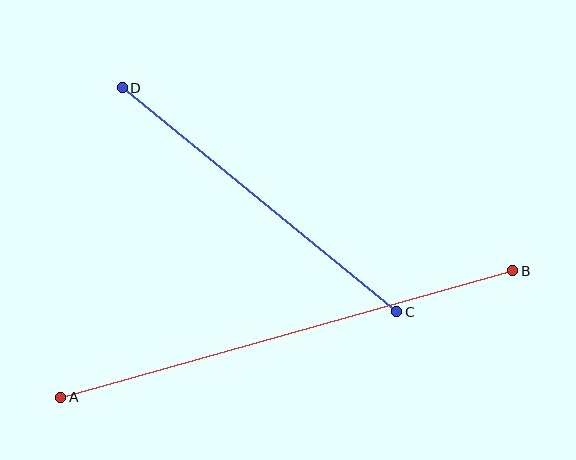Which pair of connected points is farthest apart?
Points A and B are farthest apart.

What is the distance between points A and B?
The distance is approximately 469 pixels.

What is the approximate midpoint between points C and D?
The midpoint is at approximately (259, 200) pixels.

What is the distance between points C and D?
The distance is approximately 354 pixels.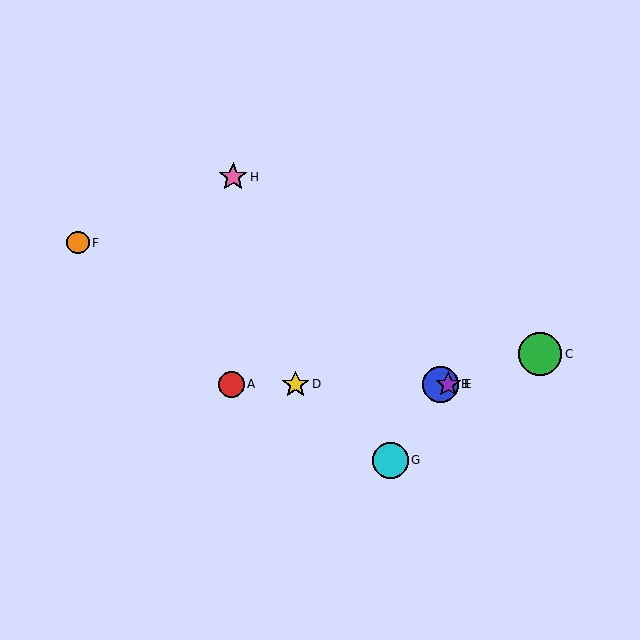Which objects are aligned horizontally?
Objects A, B, D, E are aligned horizontally.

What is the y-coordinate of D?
Object D is at y≈384.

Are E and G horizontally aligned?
No, E is at y≈384 and G is at y≈460.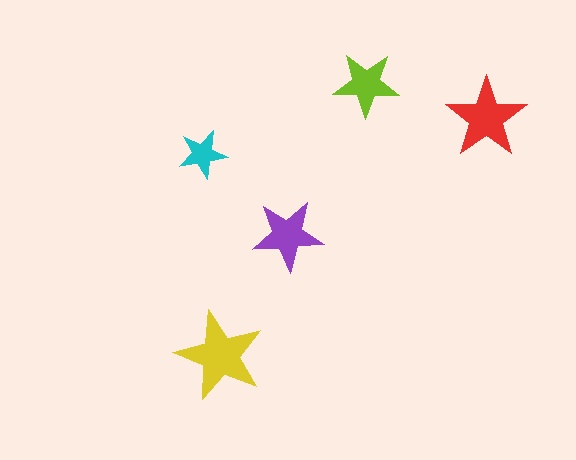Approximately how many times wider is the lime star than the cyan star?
About 1.5 times wider.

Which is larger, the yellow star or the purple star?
The yellow one.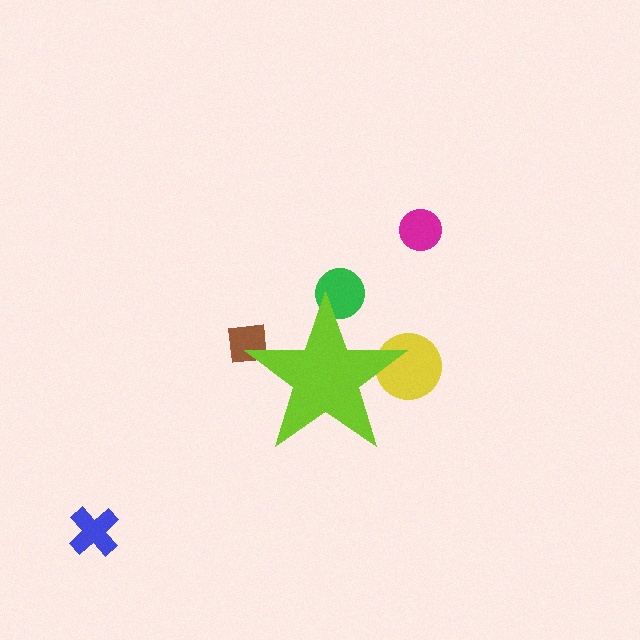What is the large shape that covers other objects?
A lime star.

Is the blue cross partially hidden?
No, the blue cross is fully visible.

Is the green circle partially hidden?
Yes, the green circle is partially hidden behind the lime star.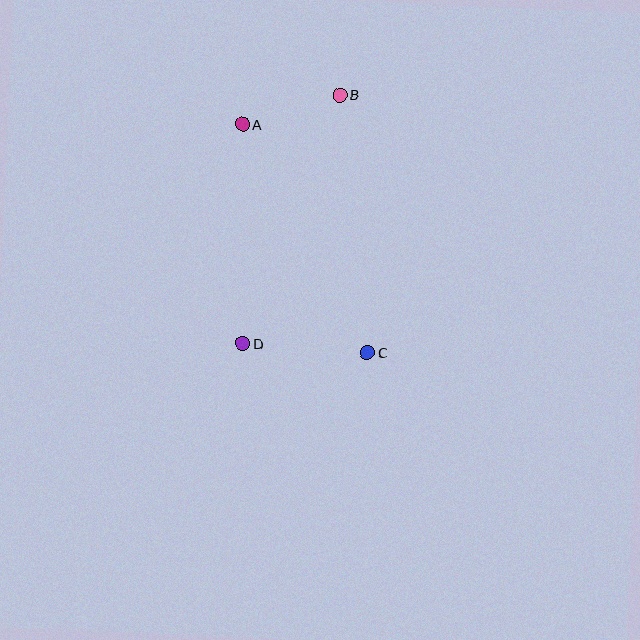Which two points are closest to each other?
Points A and B are closest to each other.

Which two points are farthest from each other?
Points B and D are farthest from each other.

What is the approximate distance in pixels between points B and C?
The distance between B and C is approximately 259 pixels.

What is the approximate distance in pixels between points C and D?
The distance between C and D is approximately 125 pixels.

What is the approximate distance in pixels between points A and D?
The distance between A and D is approximately 220 pixels.